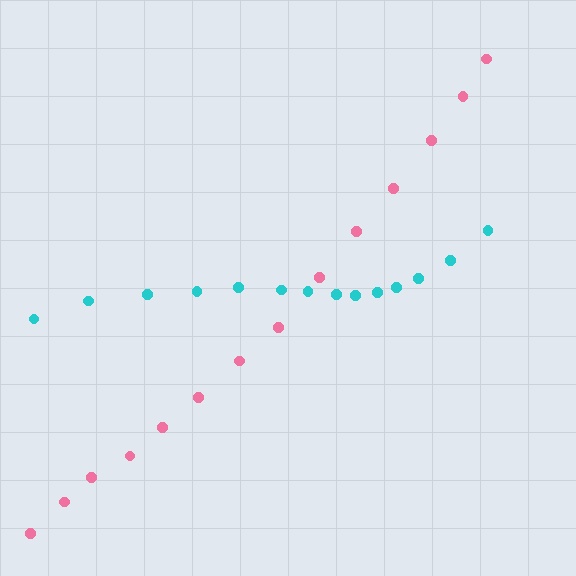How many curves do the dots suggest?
There are 2 distinct paths.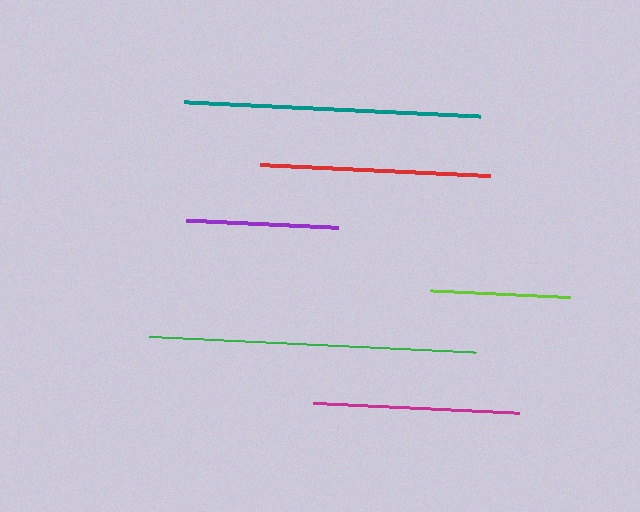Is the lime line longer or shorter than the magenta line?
The magenta line is longer than the lime line.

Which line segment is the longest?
The green line is the longest at approximately 327 pixels.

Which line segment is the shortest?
The lime line is the shortest at approximately 140 pixels.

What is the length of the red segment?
The red segment is approximately 230 pixels long.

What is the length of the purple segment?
The purple segment is approximately 153 pixels long.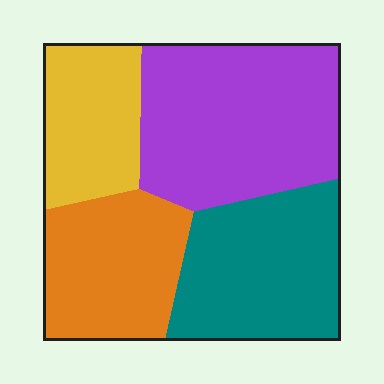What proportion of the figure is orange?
Orange takes up less than a quarter of the figure.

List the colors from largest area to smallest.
From largest to smallest: purple, teal, orange, yellow.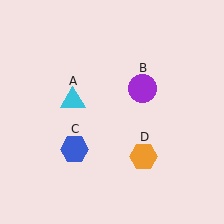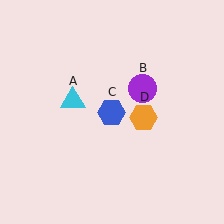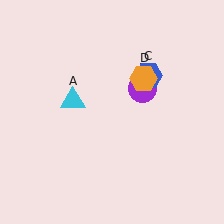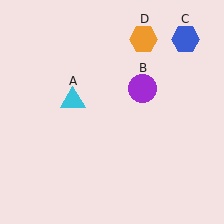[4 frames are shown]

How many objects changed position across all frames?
2 objects changed position: blue hexagon (object C), orange hexagon (object D).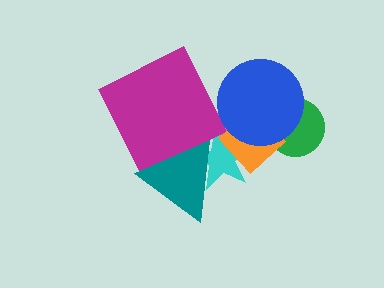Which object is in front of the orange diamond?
The blue circle is in front of the orange diamond.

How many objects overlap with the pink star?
4 objects overlap with the pink star.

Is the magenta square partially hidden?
Yes, it is partially covered by another shape.